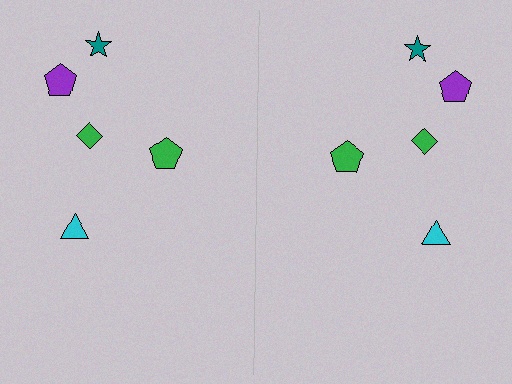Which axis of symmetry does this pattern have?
The pattern has a vertical axis of symmetry running through the center of the image.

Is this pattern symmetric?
Yes, this pattern has bilateral (reflection) symmetry.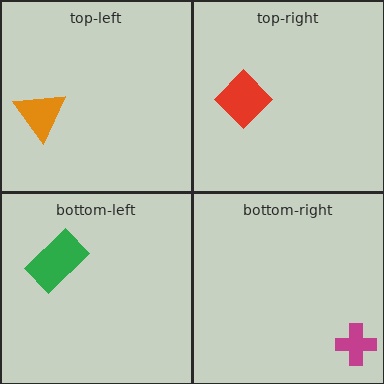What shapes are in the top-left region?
The orange triangle.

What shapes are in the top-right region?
The red diamond.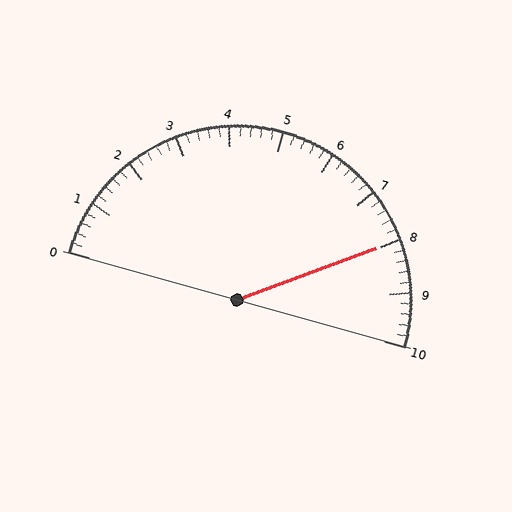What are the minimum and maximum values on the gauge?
The gauge ranges from 0 to 10.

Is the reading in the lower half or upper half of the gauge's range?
The reading is in the upper half of the range (0 to 10).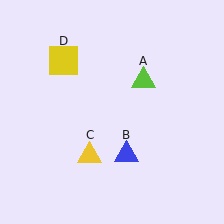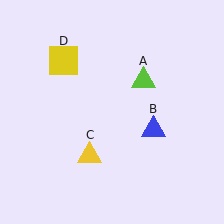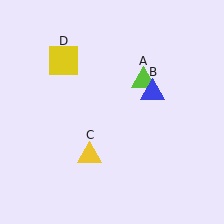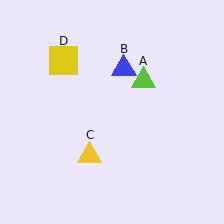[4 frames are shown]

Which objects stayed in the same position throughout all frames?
Lime triangle (object A) and yellow triangle (object C) and yellow square (object D) remained stationary.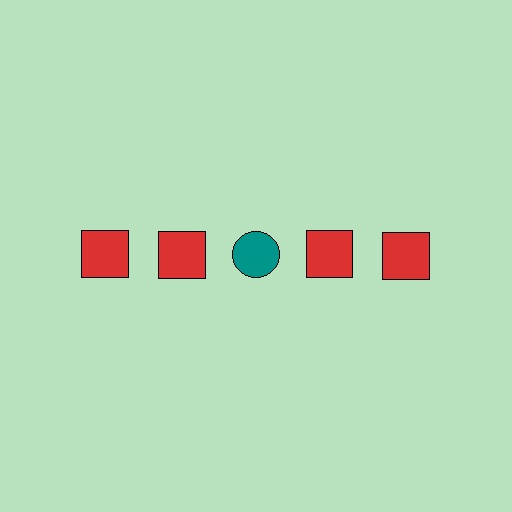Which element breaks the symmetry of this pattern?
The teal circle in the top row, center column breaks the symmetry. All other shapes are red squares.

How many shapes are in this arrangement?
There are 5 shapes arranged in a grid pattern.